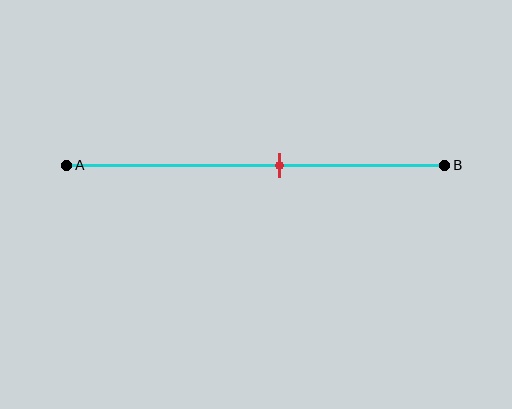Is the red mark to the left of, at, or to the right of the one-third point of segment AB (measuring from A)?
The red mark is to the right of the one-third point of segment AB.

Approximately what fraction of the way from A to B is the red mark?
The red mark is approximately 55% of the way from A to B.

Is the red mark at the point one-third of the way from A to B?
No, the mark is at about 55% from A, not at the 33% one-third point.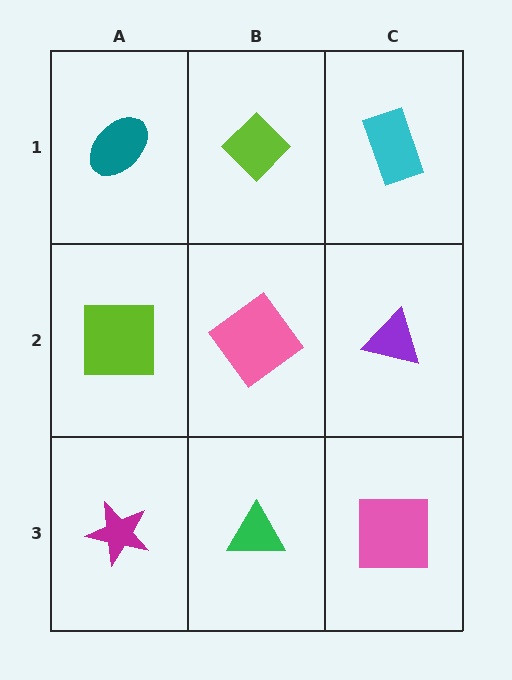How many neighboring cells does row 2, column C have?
3.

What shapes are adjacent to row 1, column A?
A lime square (row 2, column A), a lime diamond (row 1, column B).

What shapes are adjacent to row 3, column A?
A lime square (row 2, column A), a green triangle (row 3, column B).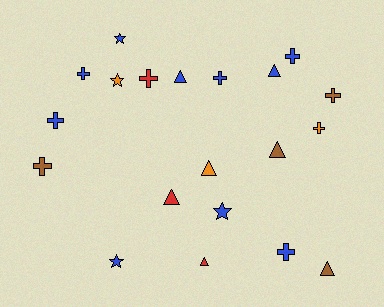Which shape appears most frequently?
Cross, with 9 objects.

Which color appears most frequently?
Blue, with 10 objects.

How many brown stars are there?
There are no brown stars.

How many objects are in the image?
There are 20 objects.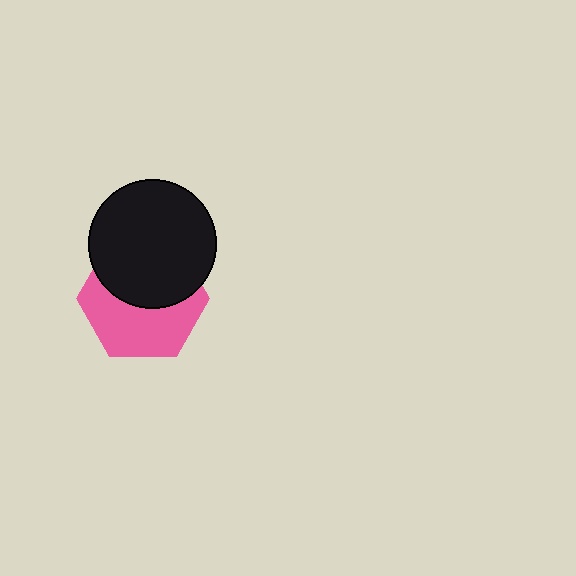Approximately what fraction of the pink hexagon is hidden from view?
Roughly 48% of the pink hexagon is hidden behind the black circle.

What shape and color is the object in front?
The object in front is a black circle.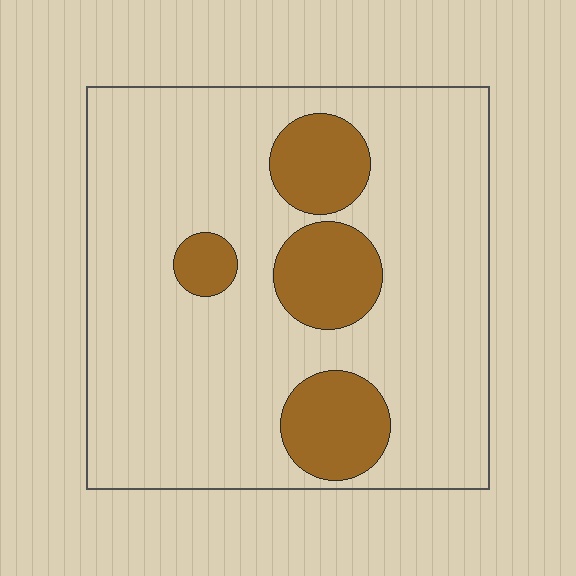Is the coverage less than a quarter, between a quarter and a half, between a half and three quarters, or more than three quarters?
Less than a quarter.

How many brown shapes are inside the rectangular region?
4.